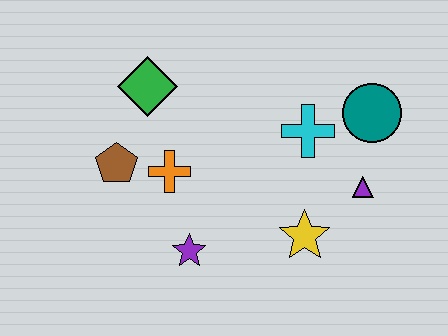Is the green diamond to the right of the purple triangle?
No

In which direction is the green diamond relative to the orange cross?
The green diamond is above the orange cross.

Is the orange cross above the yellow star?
Yes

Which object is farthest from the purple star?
The teal circle is farthest from the purple star.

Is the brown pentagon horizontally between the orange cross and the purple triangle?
No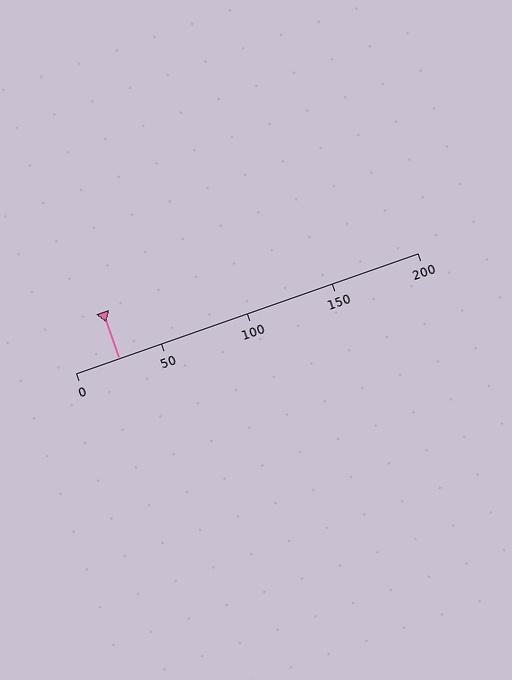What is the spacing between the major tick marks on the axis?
The major ticks are spaced 50 apart.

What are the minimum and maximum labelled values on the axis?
The axis runs from 0 to 200.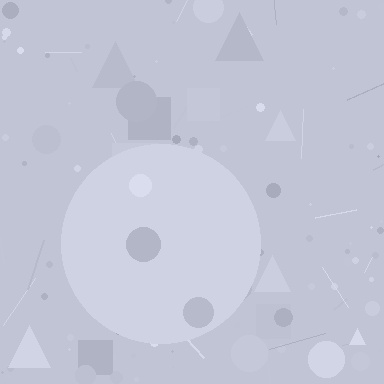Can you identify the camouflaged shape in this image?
The camouflaged shape is a circle.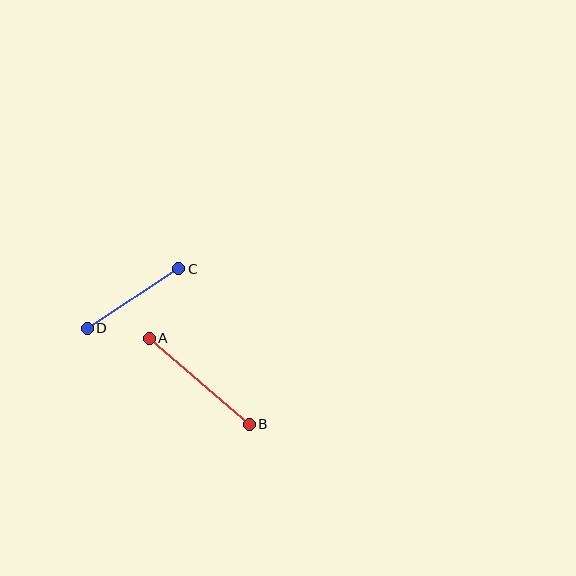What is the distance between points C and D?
The distance is approximately 109 pixels.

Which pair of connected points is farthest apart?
Points A and B are farthest apart.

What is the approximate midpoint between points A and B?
The midpoint is at approximately (199, 381) pixels.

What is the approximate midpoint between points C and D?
The midpoint is at approximately (133, 299) pixels.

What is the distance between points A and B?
The distance is approximately 132 pixels.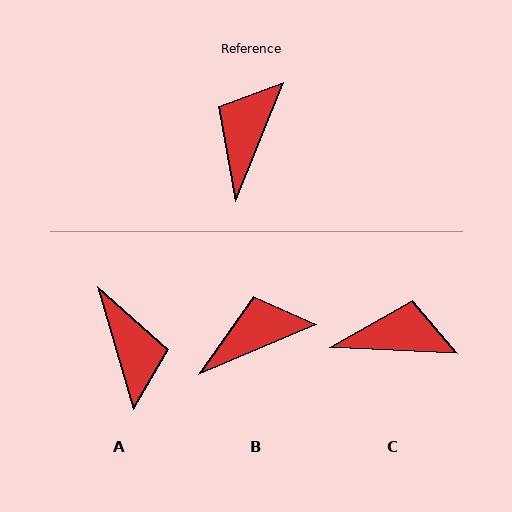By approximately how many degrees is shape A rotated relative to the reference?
Approximately 141 degrees clockwise.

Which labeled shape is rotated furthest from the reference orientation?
A, about 141 degrees away.